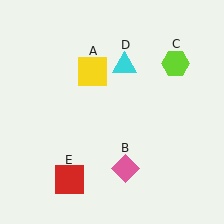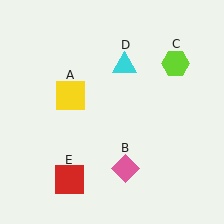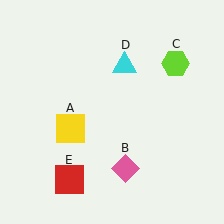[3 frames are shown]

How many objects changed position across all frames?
1 object changed position: yellow square (object A).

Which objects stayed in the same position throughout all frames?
Pink diamond (object B) and lime hexagon (object C) and cyan triangle (object D) and red square (object E) remained stationary.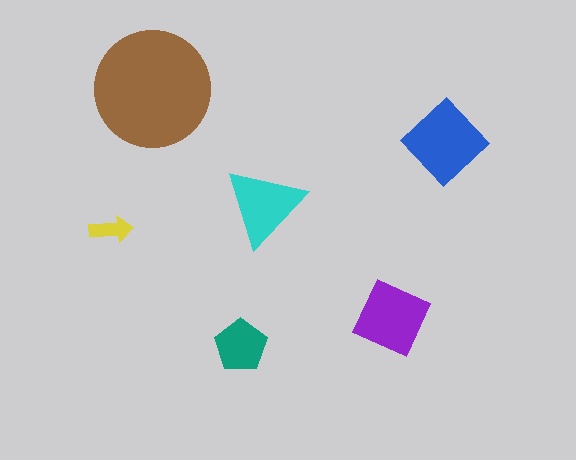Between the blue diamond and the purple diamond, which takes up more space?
The blue diamond.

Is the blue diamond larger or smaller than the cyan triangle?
Larger.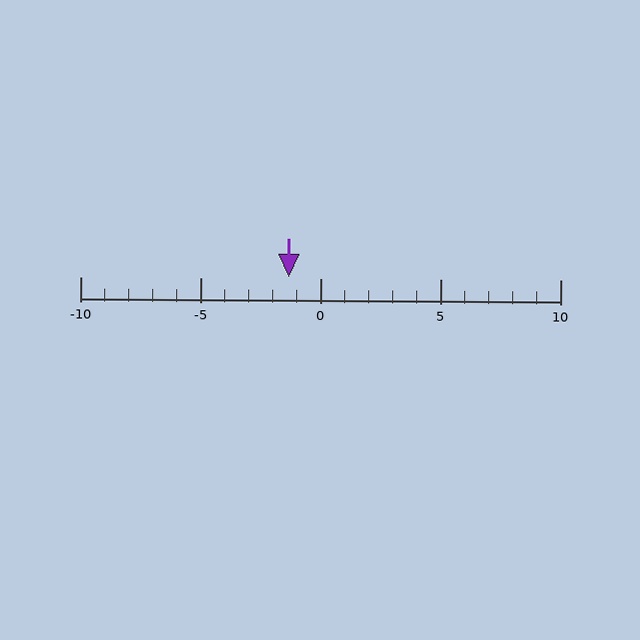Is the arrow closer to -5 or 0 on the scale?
The arrow is closer to 0.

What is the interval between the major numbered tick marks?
The major tick marks are spaced 5 units apart.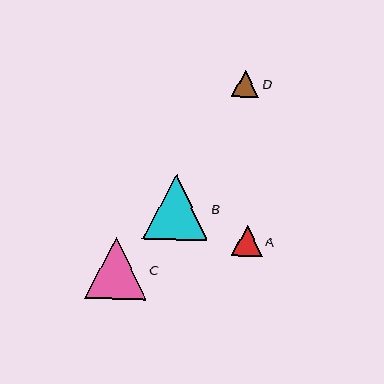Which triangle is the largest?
Triangle B is the largest with a size of approximately 65 pixels.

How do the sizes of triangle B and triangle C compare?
Triangle B and triangle C are approximately the same size.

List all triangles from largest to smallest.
From largest to smallest: B, C, A, D.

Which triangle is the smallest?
Triangle D is the smallest with a size of approximately 27 pixels.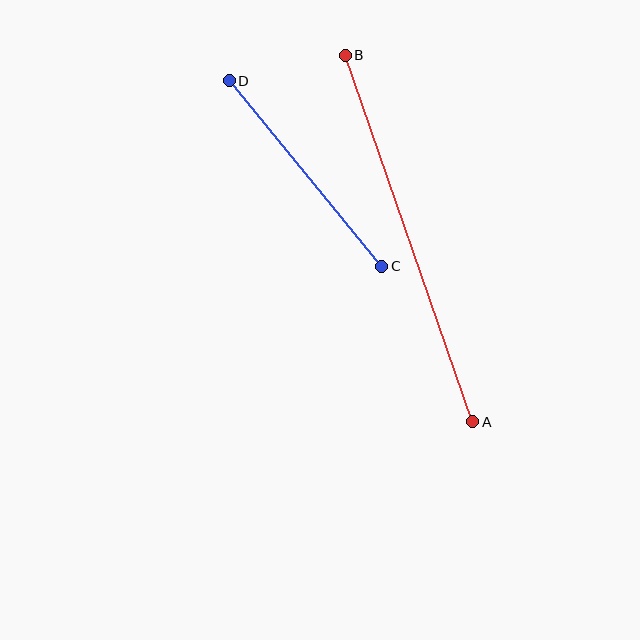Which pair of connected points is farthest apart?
Points A and B are farthest apart.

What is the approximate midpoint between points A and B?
The midpoint is at approximately (409, 239) pixels.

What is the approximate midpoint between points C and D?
The midpoint is at approximately (305, 174) pixels.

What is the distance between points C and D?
The distance is approximately 240 pixels.